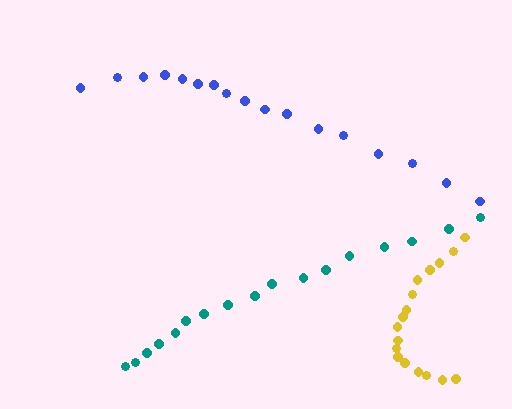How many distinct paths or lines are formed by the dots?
There are 3 distinct paths.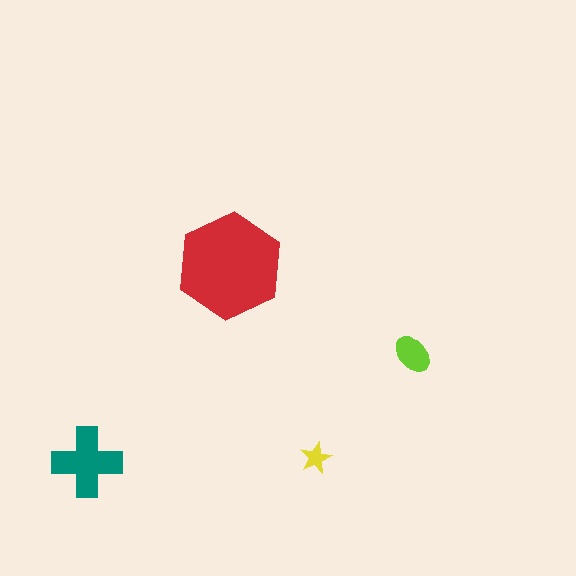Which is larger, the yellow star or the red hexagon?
The red hexagon.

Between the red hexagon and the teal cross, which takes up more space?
The red hexagon.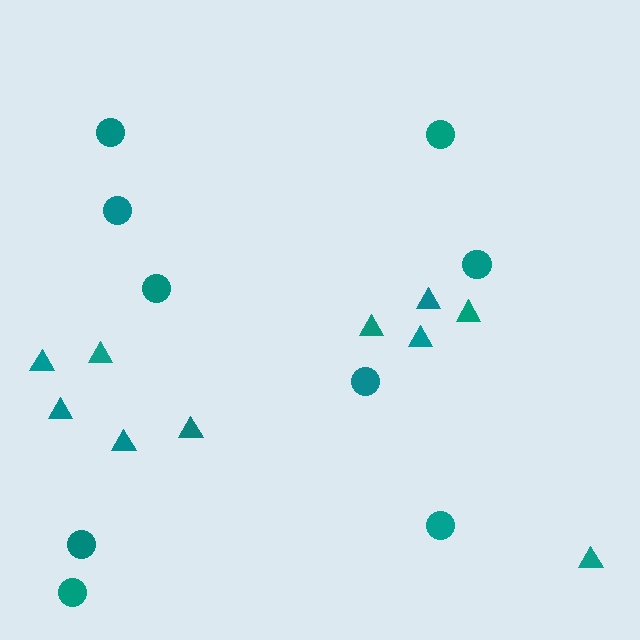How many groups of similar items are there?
There are 2 groups: one group of circles (9) and one group of triangles (10).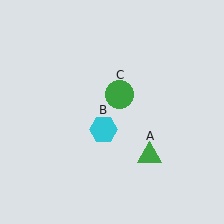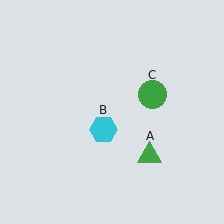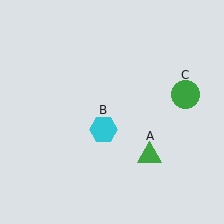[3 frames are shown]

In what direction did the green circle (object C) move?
The green circle (object C) moved right.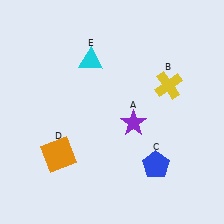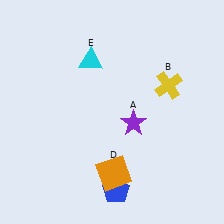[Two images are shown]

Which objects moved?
The objects that moved are: the blue pentagon (C), the orange square (D).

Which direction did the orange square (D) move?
The orange square (D) moved right.